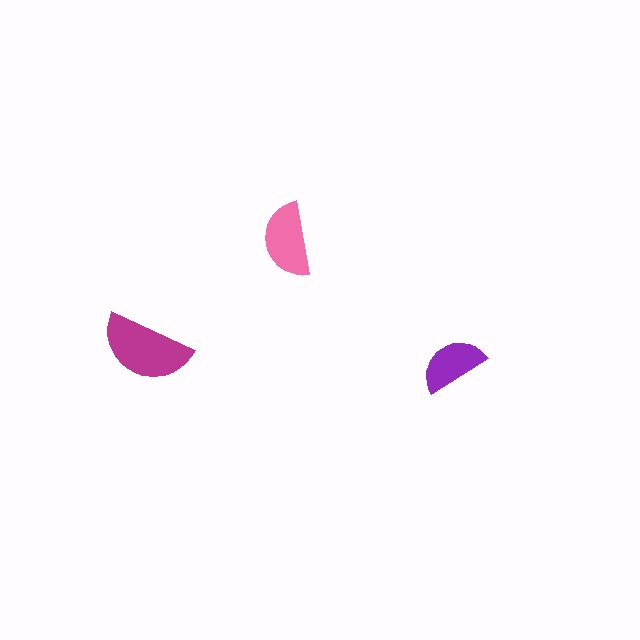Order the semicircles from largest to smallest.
the magenta one, the pink one, the purple one.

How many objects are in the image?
There are 3 objects in the image.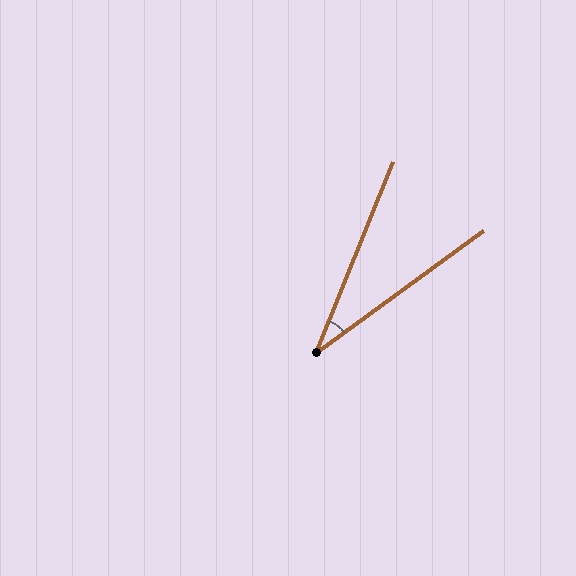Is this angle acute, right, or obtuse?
It is acute.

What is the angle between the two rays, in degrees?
Approximately 32 degrees.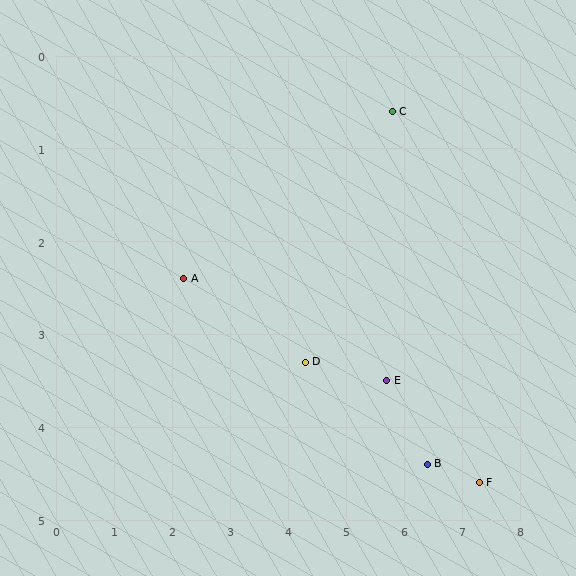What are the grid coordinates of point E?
Point E is at approximately (5.7, 3.5).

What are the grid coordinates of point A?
Point A is at approximately (2.2, 2.4).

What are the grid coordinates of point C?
Point C is at approximately (5.8, 0.6).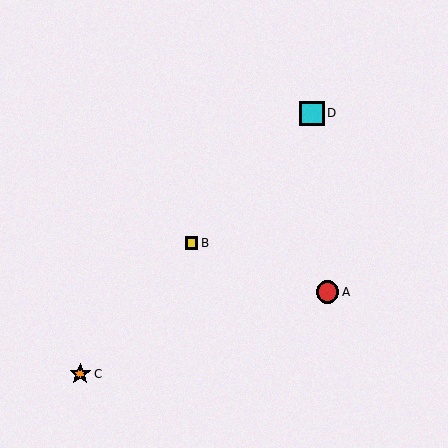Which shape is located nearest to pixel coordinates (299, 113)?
The cyan square (labeled D) at (312, 113) is nearest to that location.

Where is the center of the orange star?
The center of the orange star is at (80, 374).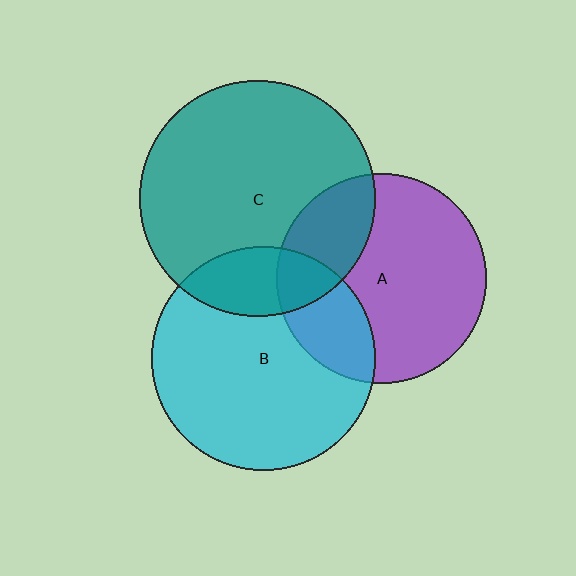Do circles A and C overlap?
Yes.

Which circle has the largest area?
Circle C (teal).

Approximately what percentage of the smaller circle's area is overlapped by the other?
Approximately 25%.